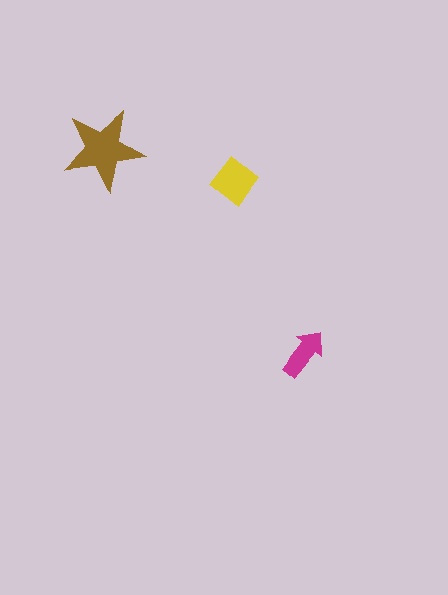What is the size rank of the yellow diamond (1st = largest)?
2nd.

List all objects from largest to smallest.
The brown star, the yellow diamond, the magenta arrow.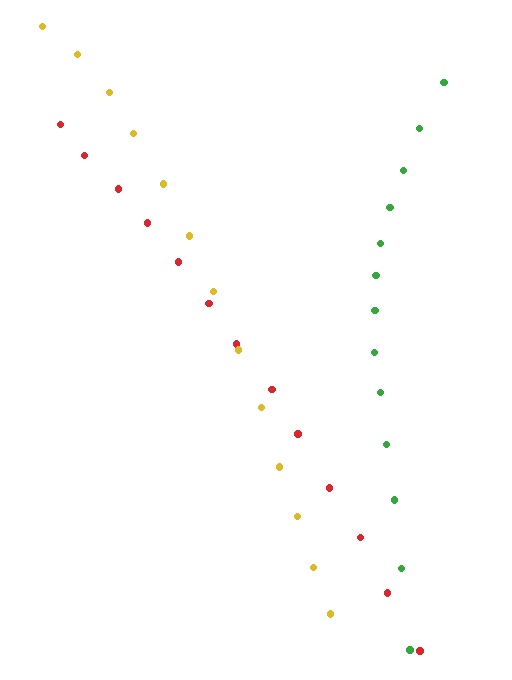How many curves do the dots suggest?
There are 3 distinct paths.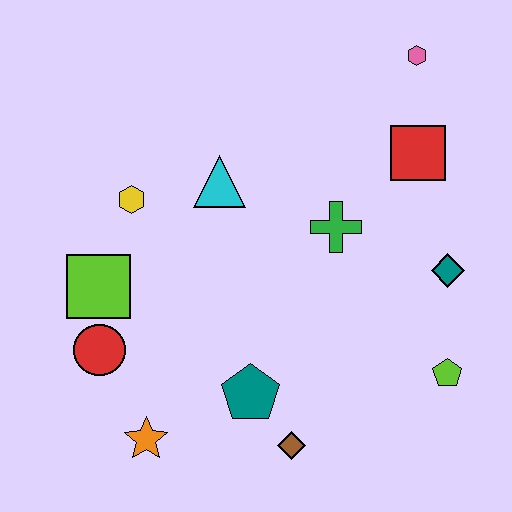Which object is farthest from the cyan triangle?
The lime pentagon is farthest from the cyan triangle.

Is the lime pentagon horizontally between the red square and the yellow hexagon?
No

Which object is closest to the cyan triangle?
The yellow hexagon is closest to the cyan triangle.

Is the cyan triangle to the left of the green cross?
Yes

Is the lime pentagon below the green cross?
Yes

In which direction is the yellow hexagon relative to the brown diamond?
The yellow hexagon is above the brown diamond.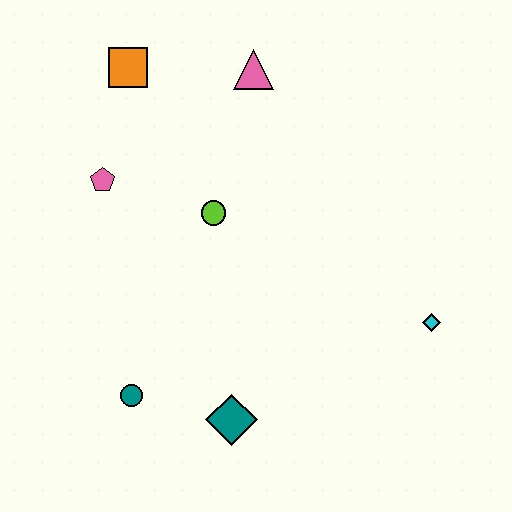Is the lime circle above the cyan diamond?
Yes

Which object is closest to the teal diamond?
The teal circle is closest to the teal diamond.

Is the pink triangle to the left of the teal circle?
No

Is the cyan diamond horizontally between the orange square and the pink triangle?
No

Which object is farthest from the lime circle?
The cyan diamond is farthest from the lime circle.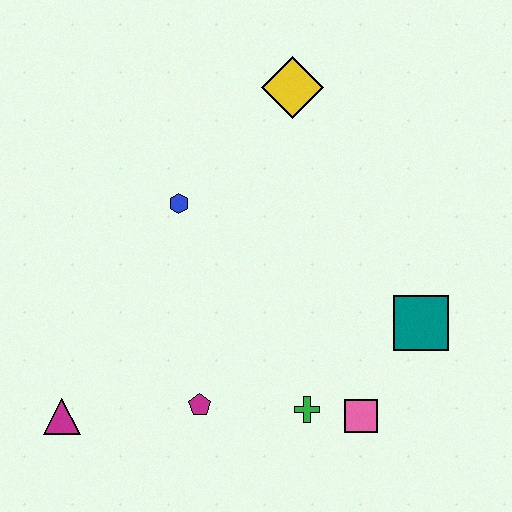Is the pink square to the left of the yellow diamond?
No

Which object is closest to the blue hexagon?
The yellow diamond is closest to the blue hexagon.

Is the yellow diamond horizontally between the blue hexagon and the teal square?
Yes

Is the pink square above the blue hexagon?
No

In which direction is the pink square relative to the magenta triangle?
The pink square is to the right of the magenta triangle.